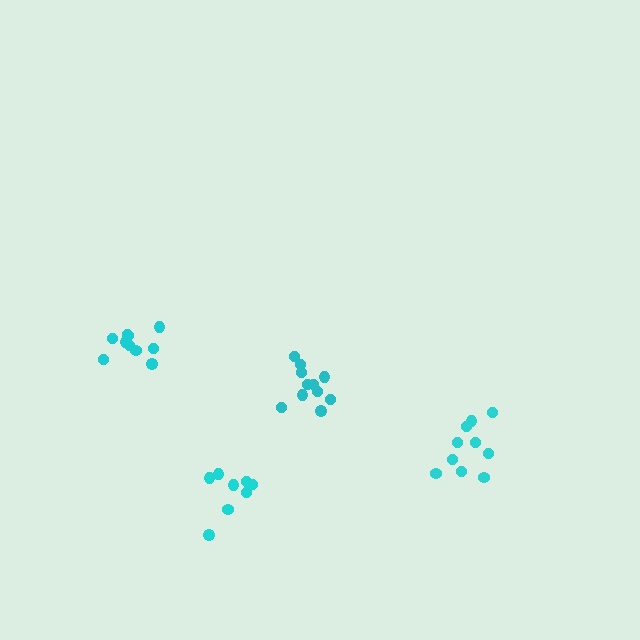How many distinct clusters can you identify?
There are 4 distinct clusters.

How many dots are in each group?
Group 1: 11 dots, Group 2: 10 dots, Group 3: 10 dots, Group 4: 8 dots (39 total).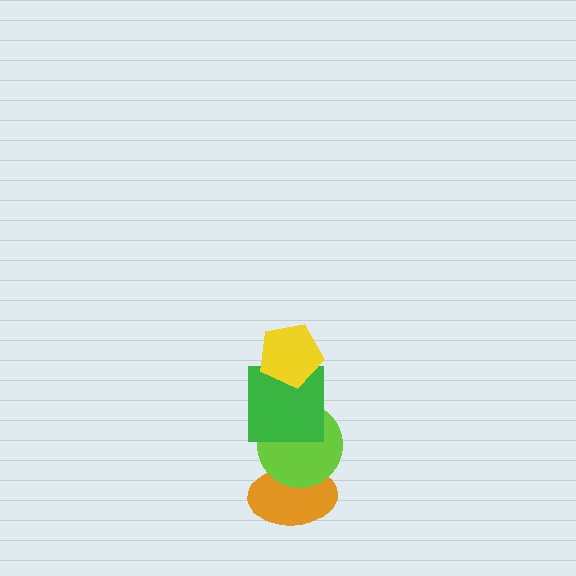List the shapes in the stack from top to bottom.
From top to bottom: the yellow pentagon, the green square, the lime circle, the orange ellipse.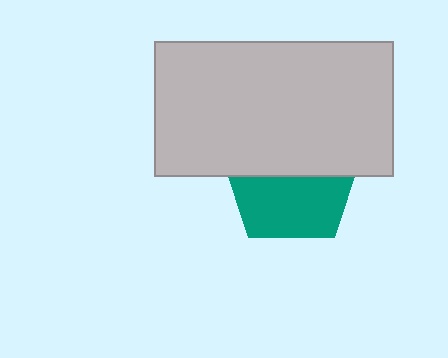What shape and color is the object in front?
The object in front is a light gray rectangle.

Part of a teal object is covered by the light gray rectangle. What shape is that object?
It is a pentagon.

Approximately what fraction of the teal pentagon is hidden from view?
Roughly 51% of the teal pentagon is hidden behind the light gray rectangle.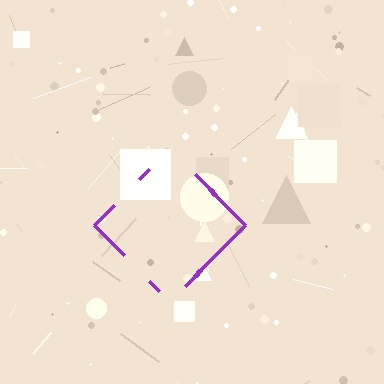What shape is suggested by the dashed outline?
The dashed outline suggests a diamond.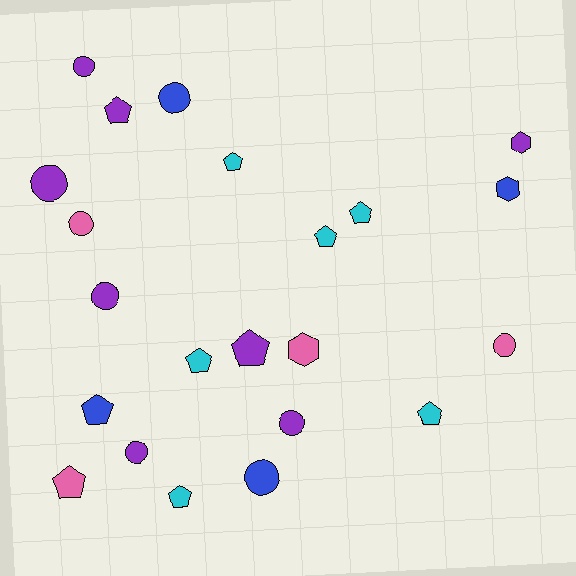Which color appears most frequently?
Purple, with 8 objects.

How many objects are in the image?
There are 22 objects.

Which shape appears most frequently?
Pentagon, with 10 objects.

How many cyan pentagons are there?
There are 6 cyan pentagons.